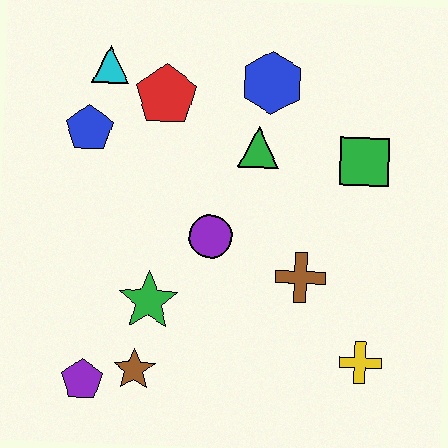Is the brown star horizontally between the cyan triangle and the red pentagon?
Yes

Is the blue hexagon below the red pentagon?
No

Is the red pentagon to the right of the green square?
No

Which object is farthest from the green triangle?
The purple pentagon is farthest from the green triangle.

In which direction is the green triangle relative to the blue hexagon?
The green triangle is below the blue hexagon.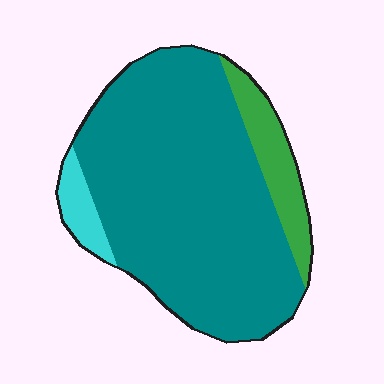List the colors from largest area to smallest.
From largest to smallest: teal, green, cyan.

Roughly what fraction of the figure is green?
Green takes up about one eighth (1/8) of the figure.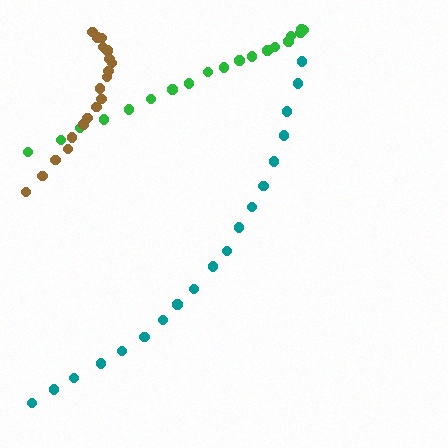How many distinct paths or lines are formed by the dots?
There are 3 distinct paths.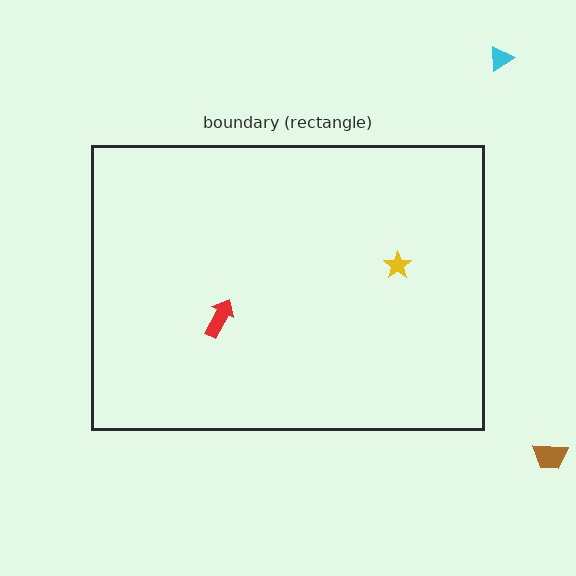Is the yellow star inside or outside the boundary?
Inside.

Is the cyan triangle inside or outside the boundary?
Outside.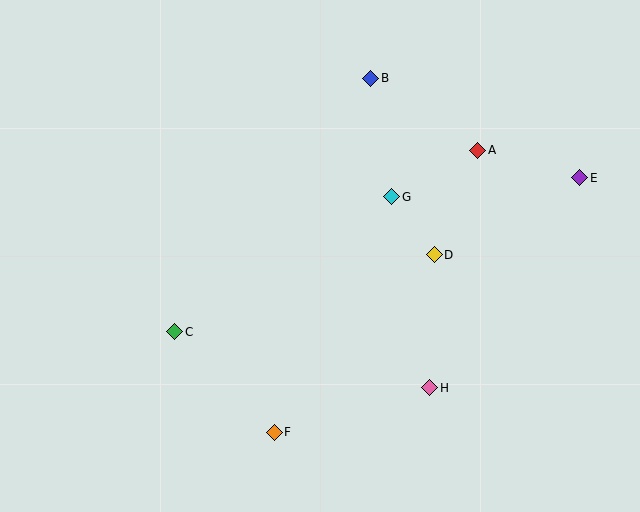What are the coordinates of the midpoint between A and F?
The midpoint between A and F is at (376, 291).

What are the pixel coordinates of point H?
Point H is at (430, 388).